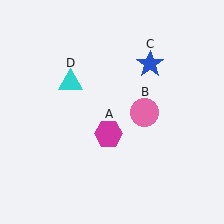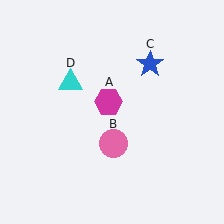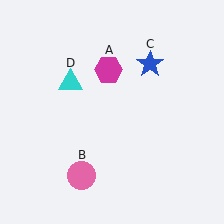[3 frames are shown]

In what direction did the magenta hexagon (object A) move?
The magenta hexagon (object A) moved up.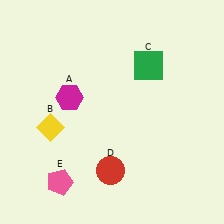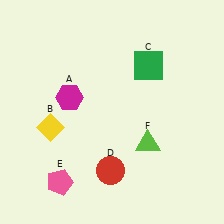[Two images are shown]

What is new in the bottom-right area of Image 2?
A lime triangle (F) was added in the bottom-right area of Image 2.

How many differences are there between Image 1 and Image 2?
There is 1 difference between the two images.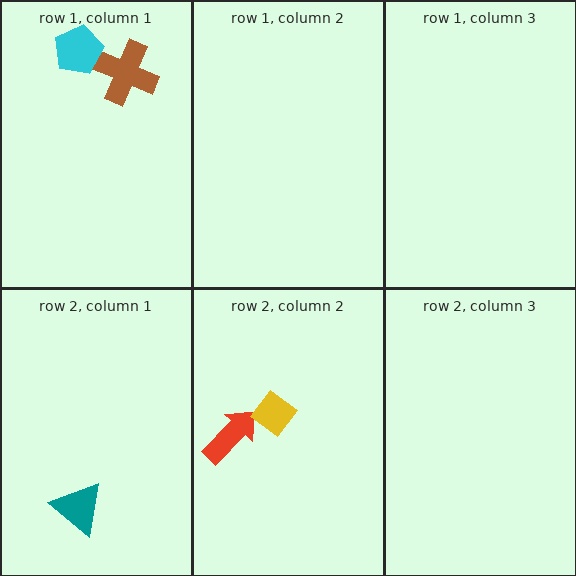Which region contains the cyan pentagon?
The row 1, column 1 region.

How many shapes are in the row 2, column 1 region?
1.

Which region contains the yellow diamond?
The row 2, column 2 region.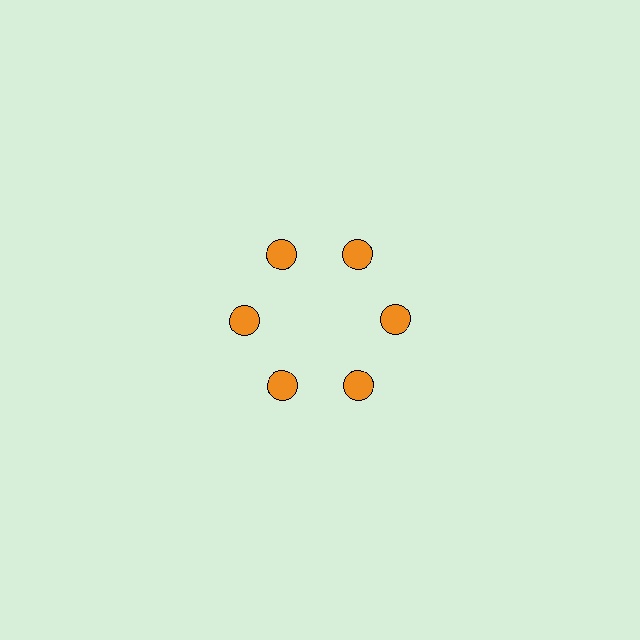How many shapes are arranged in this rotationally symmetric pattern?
There are 6 shapes, arranged in 6 groups of 1.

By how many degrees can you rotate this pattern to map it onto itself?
The pattern maps onto itself every 60 degrees of rotation.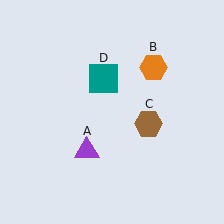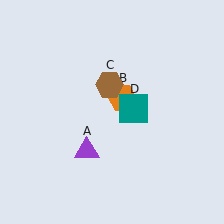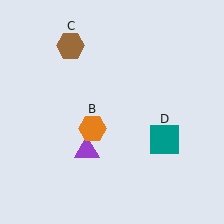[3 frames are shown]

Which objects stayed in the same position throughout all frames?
Purple triangle (object A) remained stationary.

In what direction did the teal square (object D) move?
The teal square (object D) moved down and to the right.